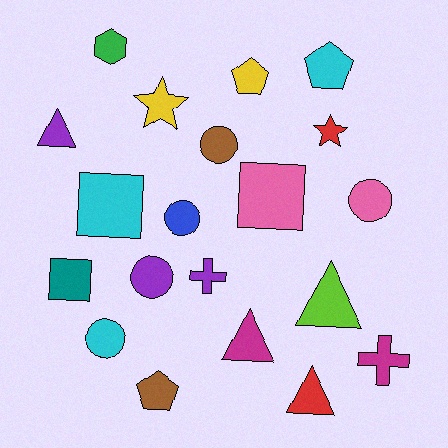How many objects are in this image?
There are 20 objects.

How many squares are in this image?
There are 3 squares.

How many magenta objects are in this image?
There are 2 magenta objects.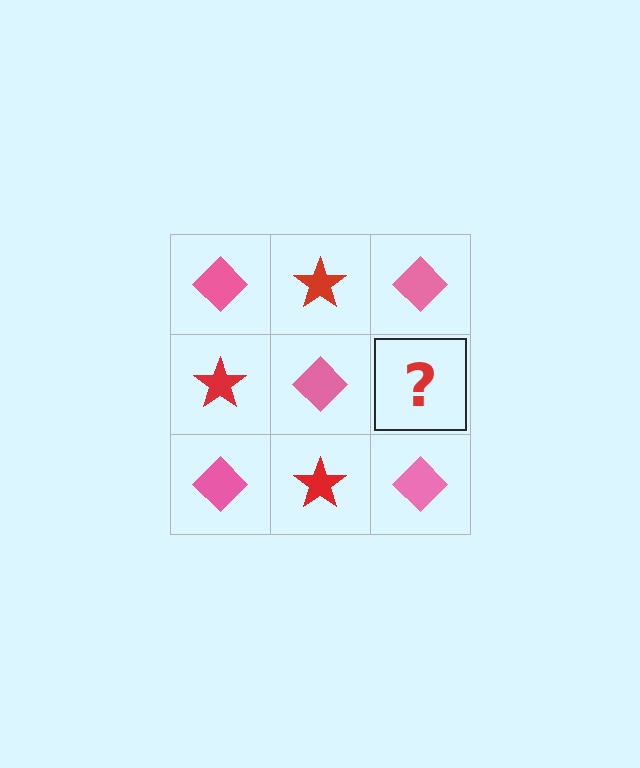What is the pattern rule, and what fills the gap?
The rule is that it alternates pink diamond and red star in a checkerboard pattern. The gap should be filled with a red star.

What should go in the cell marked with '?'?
The missing cell should contain a red star.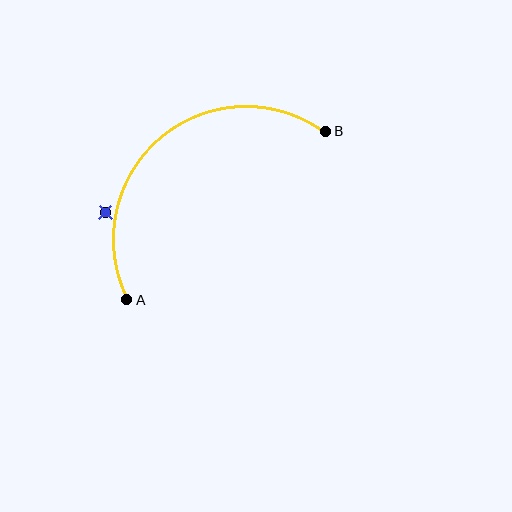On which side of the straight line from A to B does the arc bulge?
The arc bulges above and to the left of the straight line connecting A and B.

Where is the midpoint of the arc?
The arc midpoint is the point on the curve farthest from the straight line joining A and B. It sits above and to the left of that line.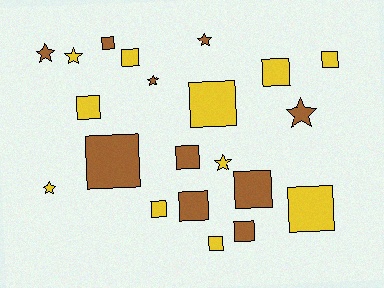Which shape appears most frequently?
Square, with 14 objects.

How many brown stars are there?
There are 4 brown stars.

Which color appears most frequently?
Yellow, with 11 objects.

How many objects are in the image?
There are 21 objects.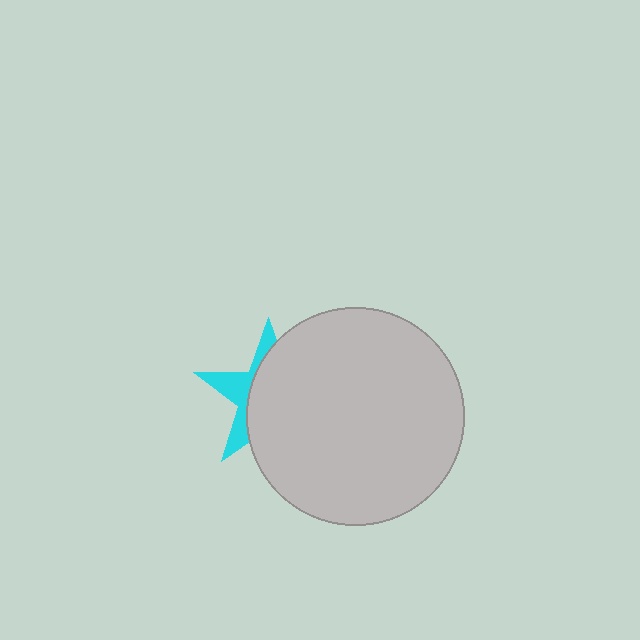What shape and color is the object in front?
The object in front is a light gray circle.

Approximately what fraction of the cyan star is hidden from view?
Roughly 67% of the cyan star is hidden behind the light gray circle.